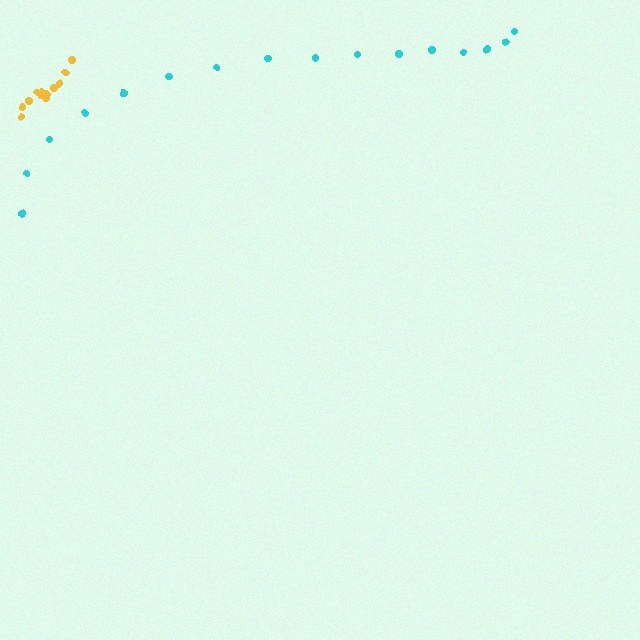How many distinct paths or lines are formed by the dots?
There are 2 distinct paths.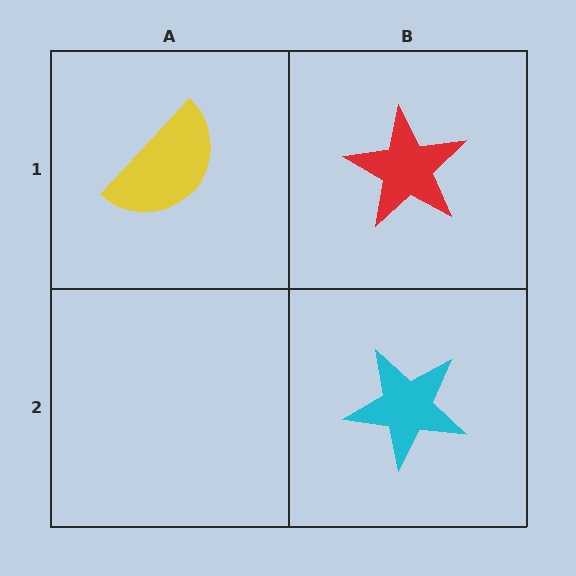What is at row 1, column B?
A red star.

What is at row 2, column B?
A cyan star.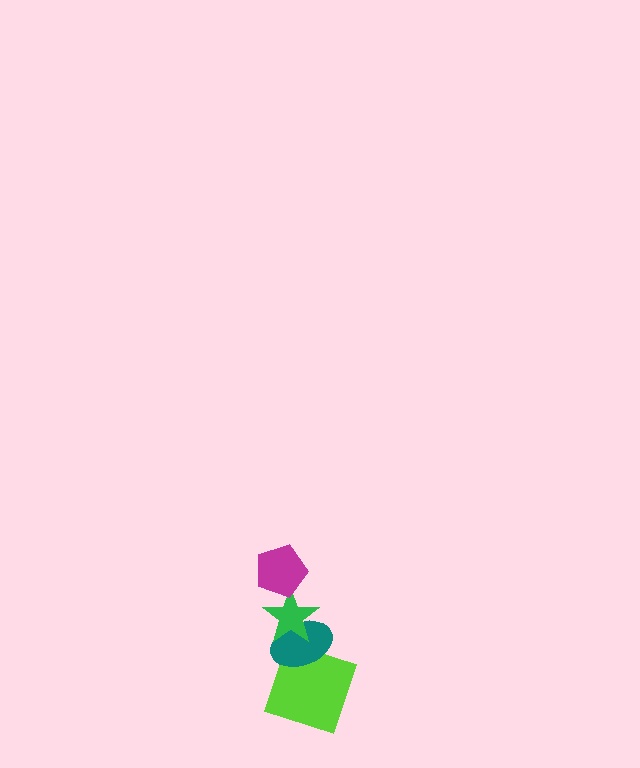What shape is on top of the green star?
The magenta pentagon is on top of the green star.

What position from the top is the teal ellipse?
The teal ellipse is 3rd from the top.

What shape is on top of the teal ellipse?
The green star is on top of the teal ellipse.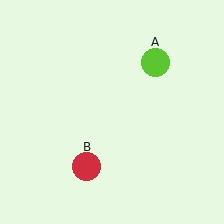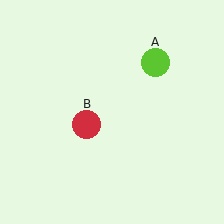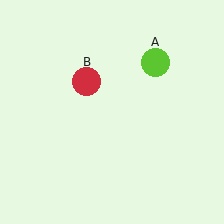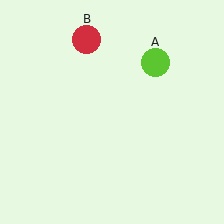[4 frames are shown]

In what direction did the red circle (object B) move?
The red circle (object B) moved up.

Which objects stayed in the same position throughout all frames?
Lime circle (object A) remained stationary.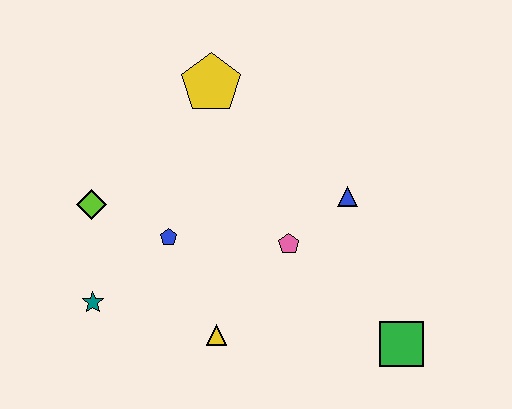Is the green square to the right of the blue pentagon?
Yes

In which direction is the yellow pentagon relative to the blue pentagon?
The yellow pentagon is above the blue pentagon.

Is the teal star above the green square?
Yes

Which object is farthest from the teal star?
The green square is farthest from the teal star.